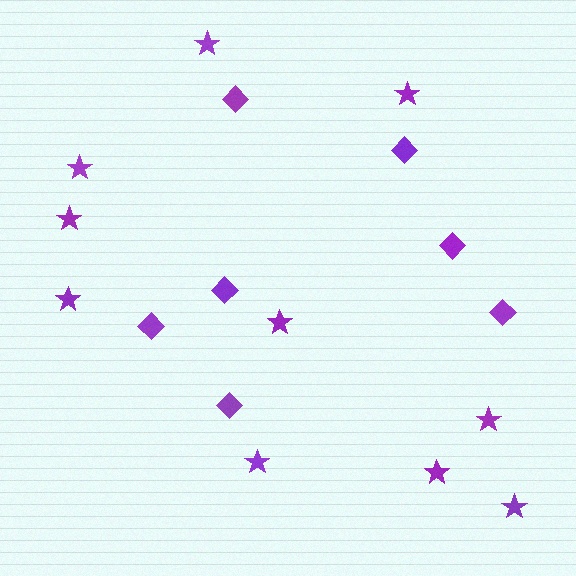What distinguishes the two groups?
There are 2 groups: one group of stars (10) and one group of diamonds (7).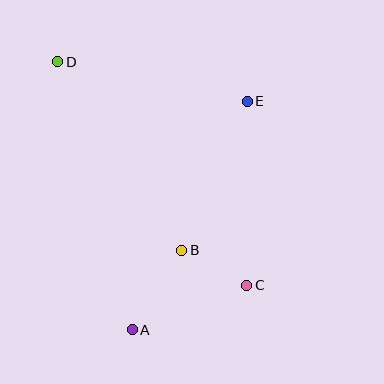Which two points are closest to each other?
Points B and C are closest to each other.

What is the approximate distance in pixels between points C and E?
The distance between C and E is approximately 184 pixels.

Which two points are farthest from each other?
Points C and D are farthest from each other.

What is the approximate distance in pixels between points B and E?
The distance between B and E is approximately 163 pixels.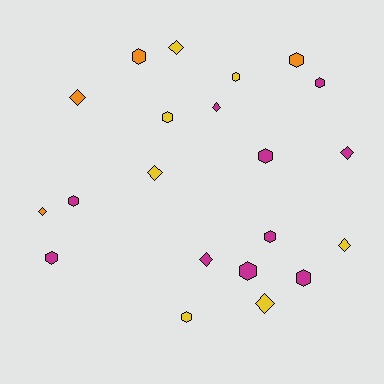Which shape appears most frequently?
Hexagon, with 12 objects.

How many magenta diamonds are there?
There are 3 magenta diamonds.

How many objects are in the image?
There are 21 objects.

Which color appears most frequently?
Magenta, with 10 objects.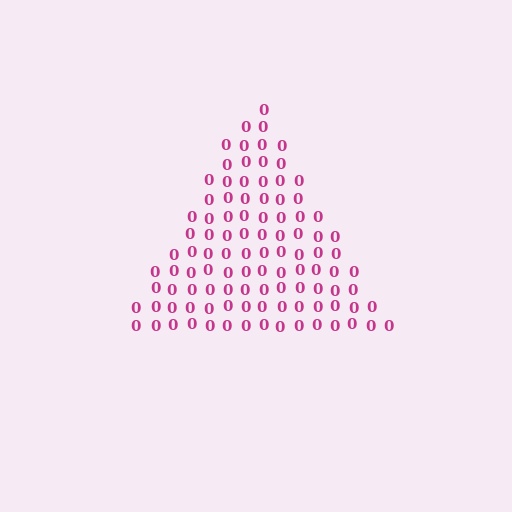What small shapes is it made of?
It is made of small digit 0's.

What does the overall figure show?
The overall figure shows a triangle.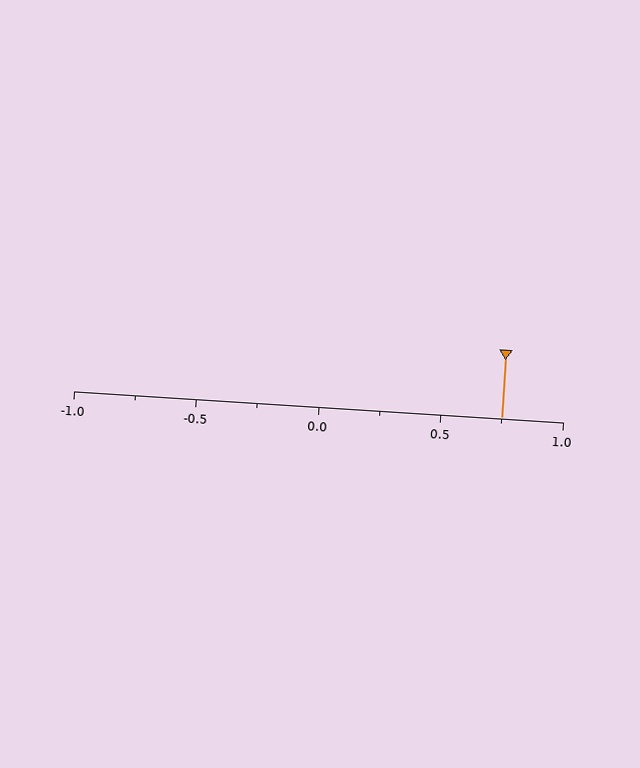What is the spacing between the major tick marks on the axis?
The major ticks are spaced 0.5 apart.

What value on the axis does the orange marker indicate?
The marker indicates approximately 0.75.